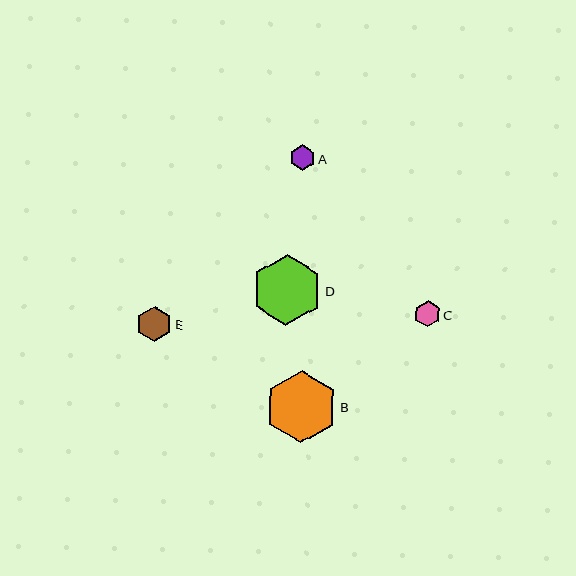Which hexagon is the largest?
Hexagon B is the largest with a size of approximately 72 pixels.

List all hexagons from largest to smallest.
From largest to smallest: B, D, E, C, A.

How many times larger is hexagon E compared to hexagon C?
Hexagon E is approximately 1.4 times the size of hexagon C.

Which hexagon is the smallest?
Hexagon A is the smallest with a size of approximately 25 pixels.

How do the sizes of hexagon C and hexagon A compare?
Hexagon C and hexagon A are approximately the same size.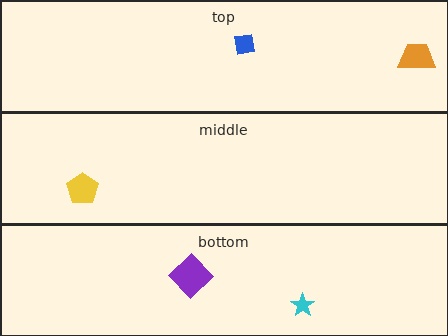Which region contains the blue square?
The top region.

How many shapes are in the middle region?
1.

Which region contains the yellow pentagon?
The middle region.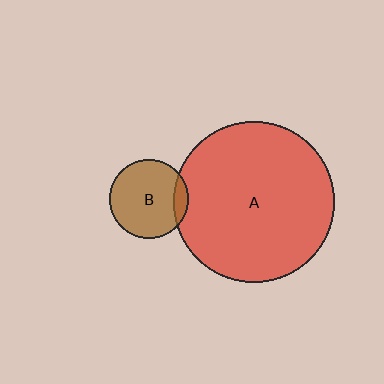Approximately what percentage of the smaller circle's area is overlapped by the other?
Approximately 10%.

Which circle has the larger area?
Circle A (red).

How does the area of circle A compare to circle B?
Approximately 4.1 times.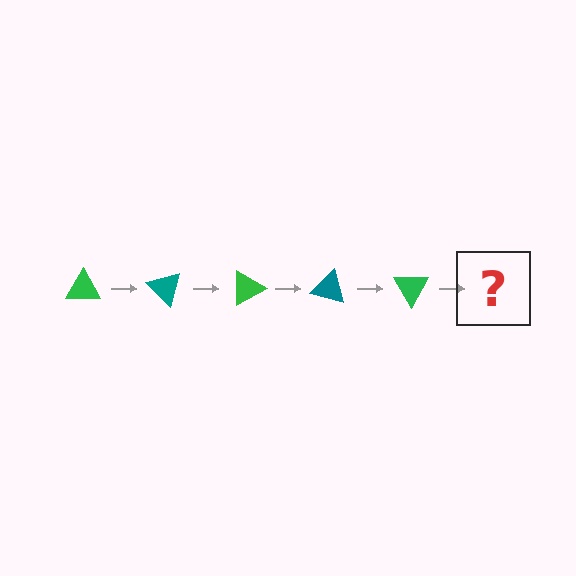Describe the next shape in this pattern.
It should be a teal triangle, rotated 225 degrees from the start.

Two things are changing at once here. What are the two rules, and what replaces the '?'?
The two rules are that it rotates 45 degrees each step and the color cycles through green and teal. The '?' should be a teal triangle, rotated 225 degrees from the start.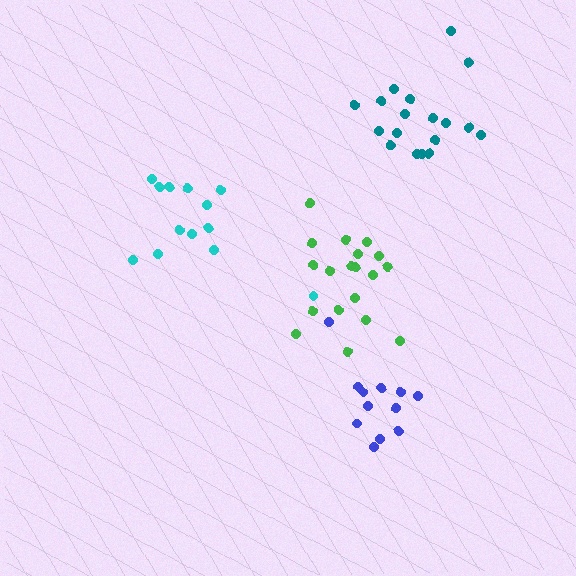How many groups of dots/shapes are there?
There are 4 groups.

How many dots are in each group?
Group 1: 13 dots, Group 2: 18 dots, Group 3: 13 dots, Group 4: 19 dots (63 total).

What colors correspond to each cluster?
The clusters are colored: blue, teal, cyan, green.